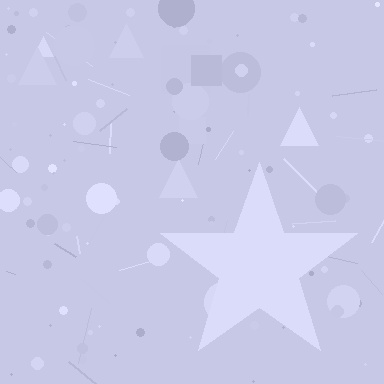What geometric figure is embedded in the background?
A star is embedded in the background.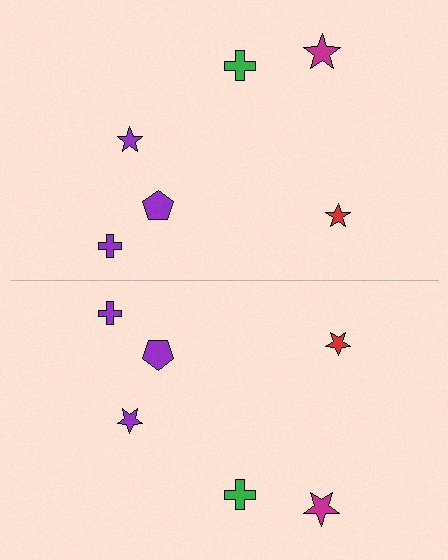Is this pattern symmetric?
Yes, this pattern has bilateral (reflection) symmetry.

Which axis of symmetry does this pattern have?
The pattern has a horizontal axis of symmetry running through the center of the image.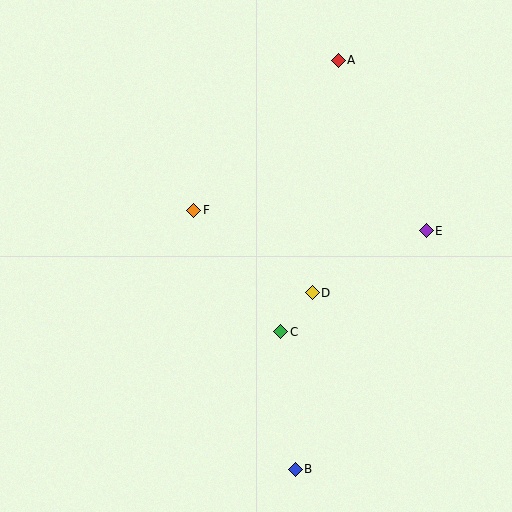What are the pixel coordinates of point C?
Point C is at (281, 332).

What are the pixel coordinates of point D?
Point D is at (312, 293).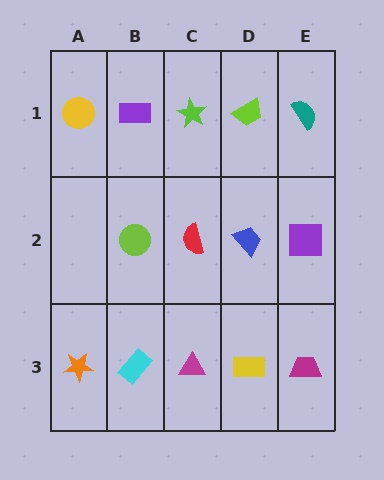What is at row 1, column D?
A lime trapezoid.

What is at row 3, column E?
A magenta trapezoid.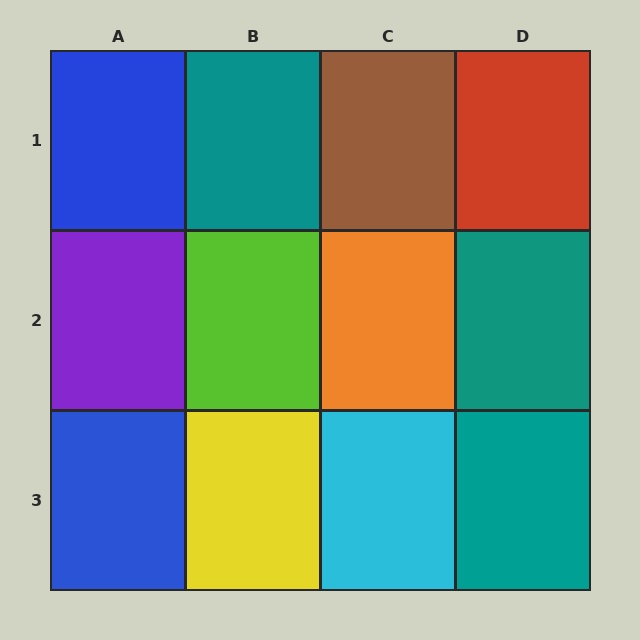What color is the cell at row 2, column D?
Teal.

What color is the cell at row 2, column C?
Orange.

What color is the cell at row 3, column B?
Yellow.